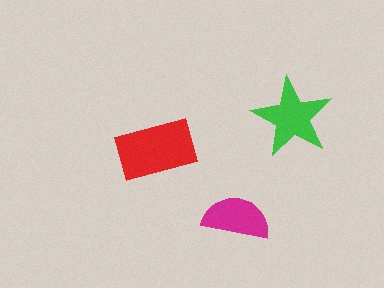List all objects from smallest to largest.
The magenta semicircle, the green star, the red rectangle.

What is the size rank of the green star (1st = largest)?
2nd.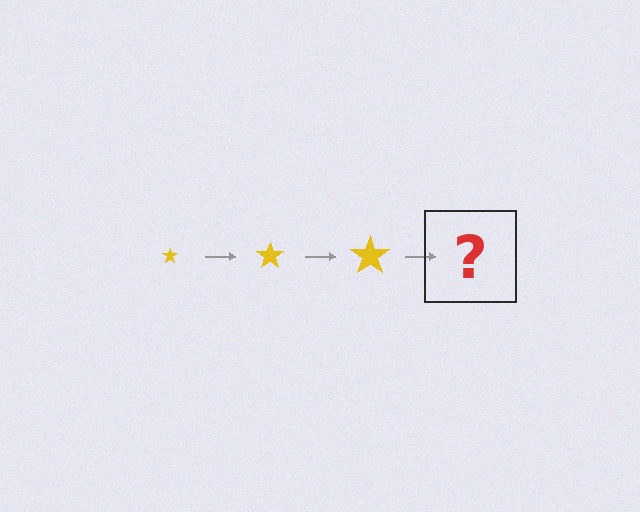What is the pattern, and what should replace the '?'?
The pattern is that the star gets progressively larger each step. The '?' should be a yellow star, larger than the previous one.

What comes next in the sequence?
The next element should be a yellow star, larger than the previous one.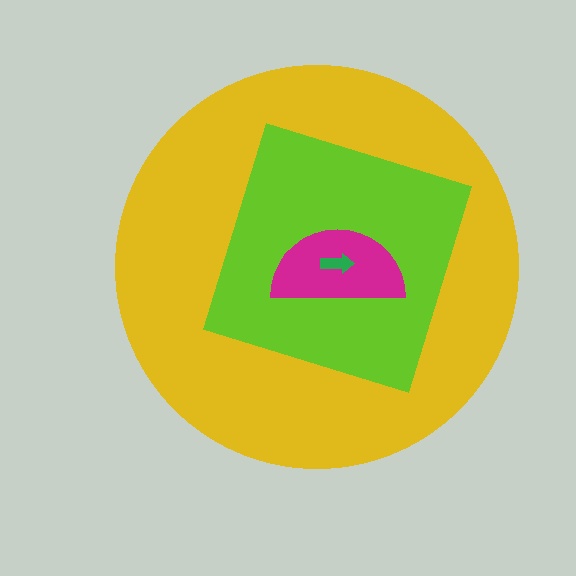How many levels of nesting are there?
4.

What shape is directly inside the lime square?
The magenta semicircle.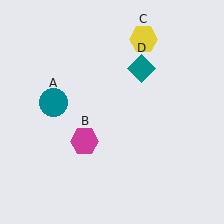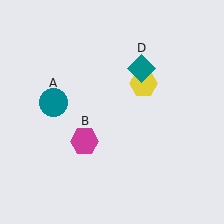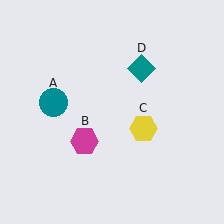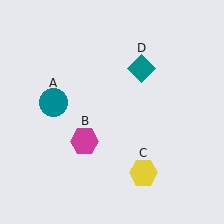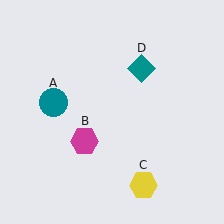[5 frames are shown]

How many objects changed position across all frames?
1 object changed position: yellow hexagon (object C).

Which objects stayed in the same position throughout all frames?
Teal circle (object A) and magenta hexagon (object B) and teal diamond (object D) remained stationary.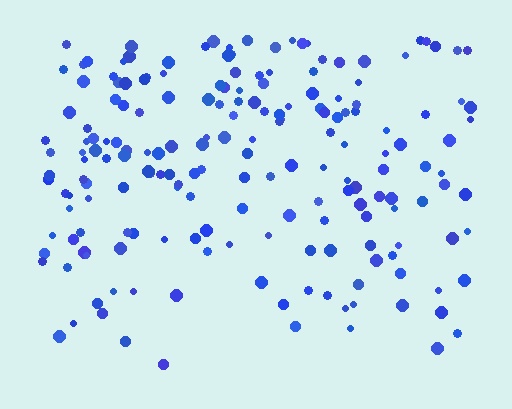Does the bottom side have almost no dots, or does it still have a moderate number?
Still a moderate number, just noticeably fewer than the top.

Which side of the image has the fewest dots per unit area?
The bottom.